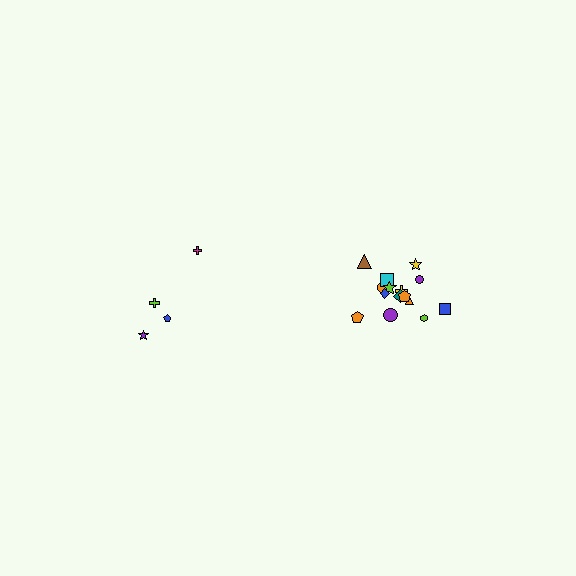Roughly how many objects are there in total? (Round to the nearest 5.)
Roughly 20 objects in total.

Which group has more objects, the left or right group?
The right group.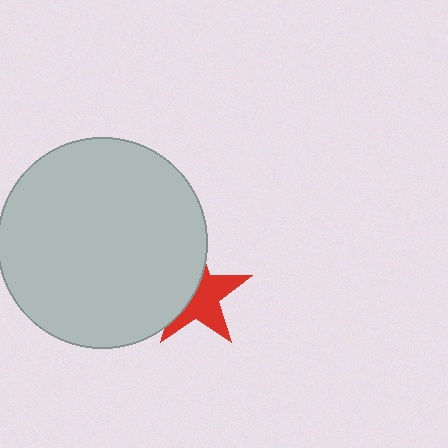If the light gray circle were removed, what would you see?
You would see the complete red star.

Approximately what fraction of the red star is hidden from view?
Roughly 46% of the red star is hidden behind the light gray circle.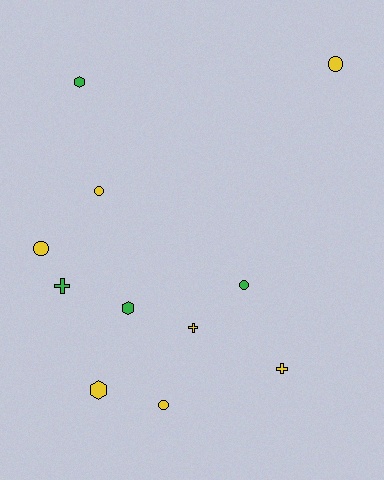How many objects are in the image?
There are 11 objects.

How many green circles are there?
There is 1 green circle.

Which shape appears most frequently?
Circle, with 5 objects.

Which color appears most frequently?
Yellow, with 7 objects.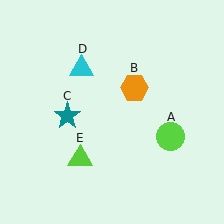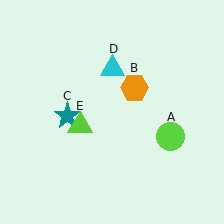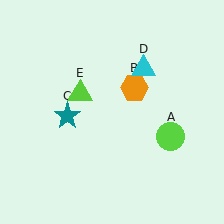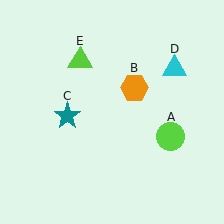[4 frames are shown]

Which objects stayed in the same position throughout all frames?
Lime circle (object A) and orange hexagon (object B) and teal star (object C) remained stationary.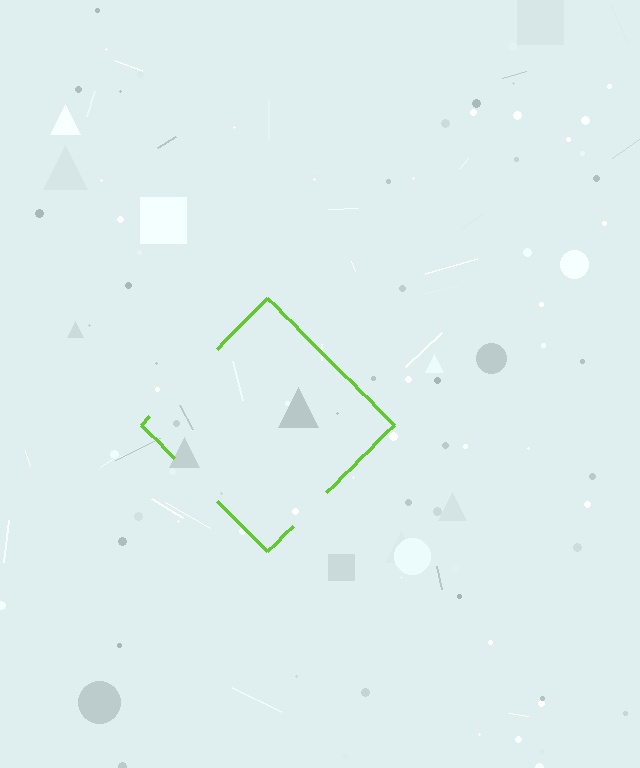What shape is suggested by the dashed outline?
The dashed outline suggests a diamond.